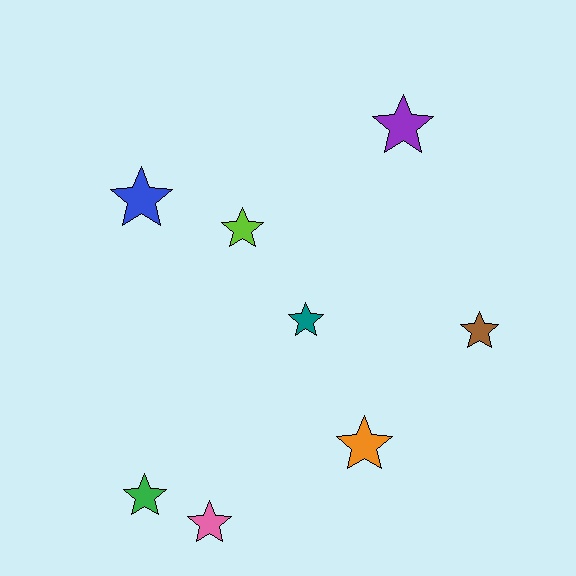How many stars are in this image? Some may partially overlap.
There are 8 stars.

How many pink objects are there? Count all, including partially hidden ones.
There is 1 pink object.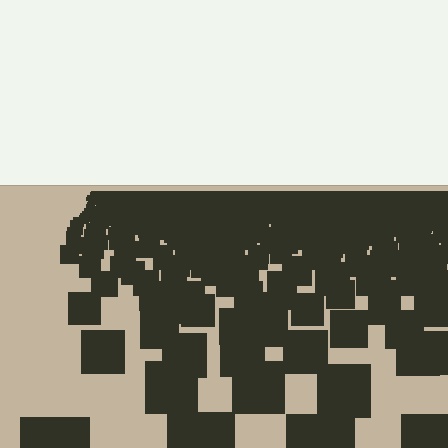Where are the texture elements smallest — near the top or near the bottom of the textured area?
Near the top.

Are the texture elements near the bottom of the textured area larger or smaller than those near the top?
Larger. Near the bottom, elements are closer to the viewer and appear at a bigger on-screen size.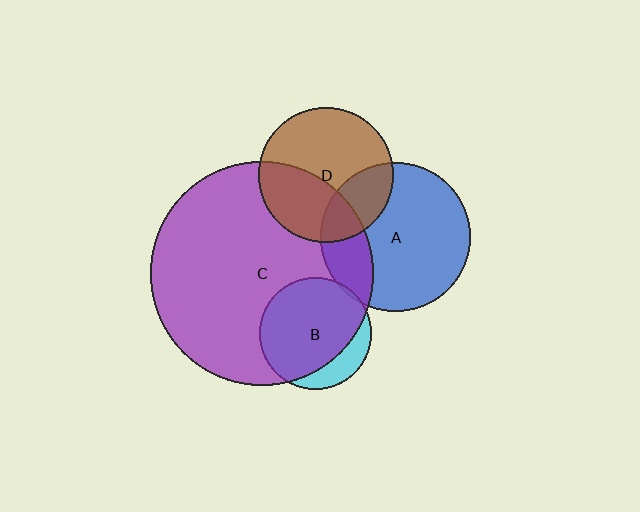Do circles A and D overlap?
Yes.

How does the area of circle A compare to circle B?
Approximately 1.8 times.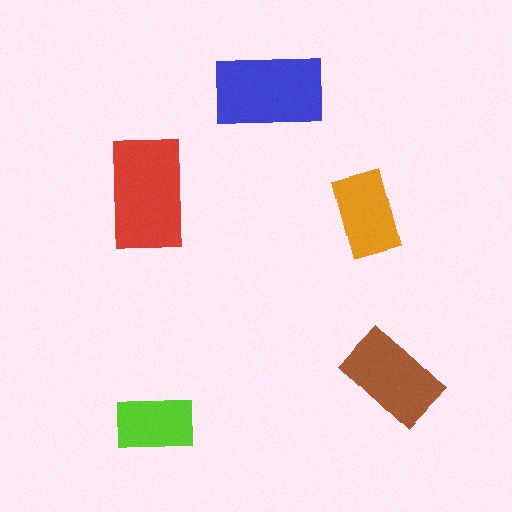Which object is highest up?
The blue rectangle is topmost.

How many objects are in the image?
There are 5 objects in the image.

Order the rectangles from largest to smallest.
the red one, the blue one, the brown one, the orange one, the lime one.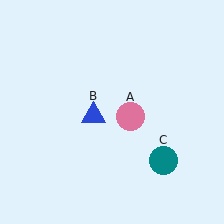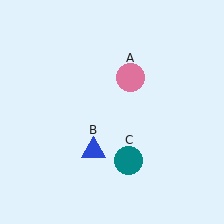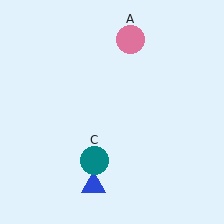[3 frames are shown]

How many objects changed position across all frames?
3 objects changed position: pink circle (object A), blue triangle (object B), teal circle (object C).